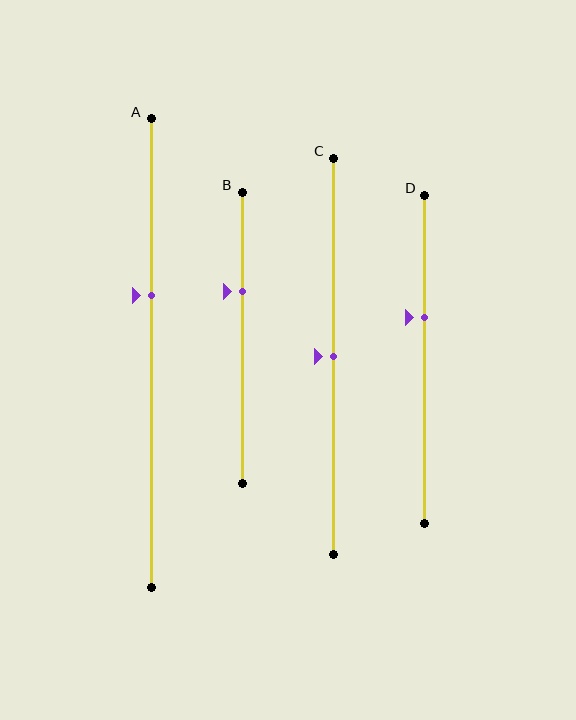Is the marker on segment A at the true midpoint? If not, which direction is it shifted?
No, the marker on segment A is shifted upward by about 12% of the segment length.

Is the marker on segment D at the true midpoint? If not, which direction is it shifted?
No, the marker on segment D is shifted upward by about 13% of the segment length.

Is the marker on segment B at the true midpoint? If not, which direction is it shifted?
No, the marker on segment B is shifted upward by about 16% of the segment length.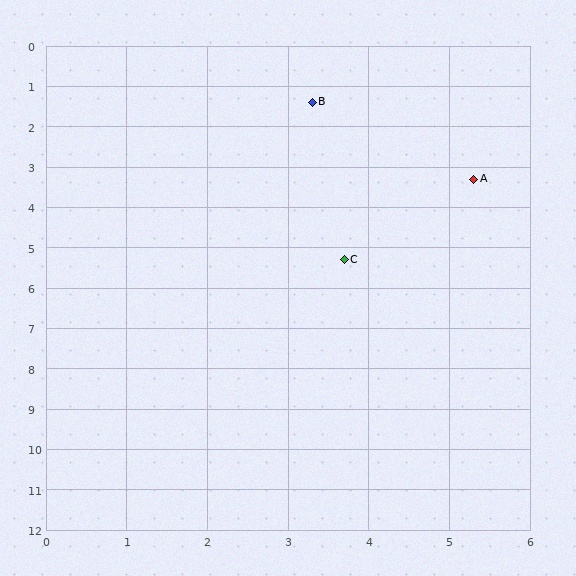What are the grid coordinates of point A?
Point A is at approximately (5.3, 3.3).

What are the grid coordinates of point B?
Point B is at approximately (3.3, 1.4).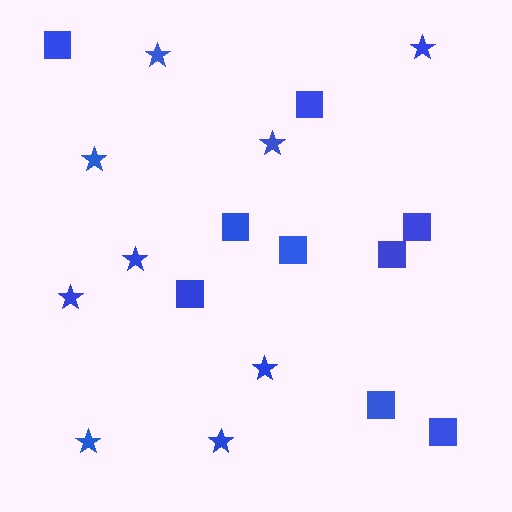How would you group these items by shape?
There are 2 groups: one group of stars (9) and one group of squares (9).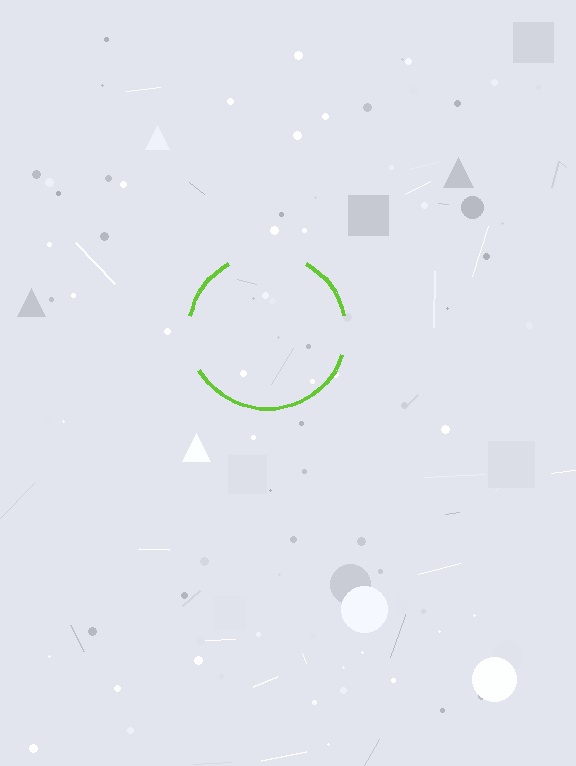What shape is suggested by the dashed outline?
The dashed outline suggests a circle.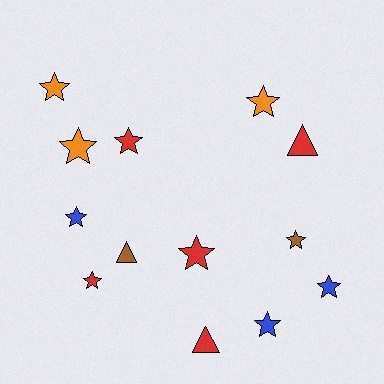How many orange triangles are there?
There are no orange triangles.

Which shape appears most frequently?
Star, with 10 objects.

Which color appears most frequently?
Red, with 5 objects.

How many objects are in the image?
There are 13 objects.